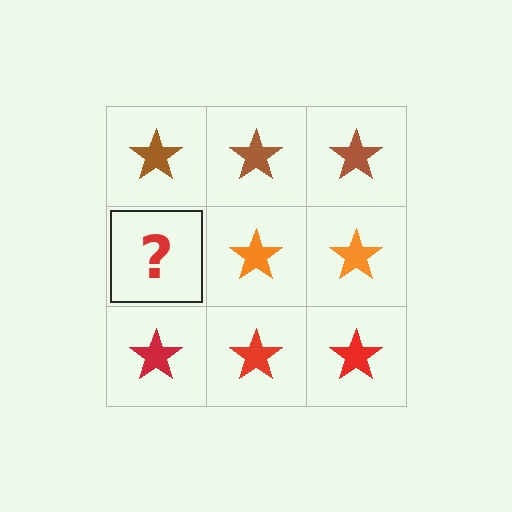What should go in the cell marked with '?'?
The missing cell should contain an orange star.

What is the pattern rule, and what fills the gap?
The rule is that each row has a consistent color. The gap should be filled with an orange star.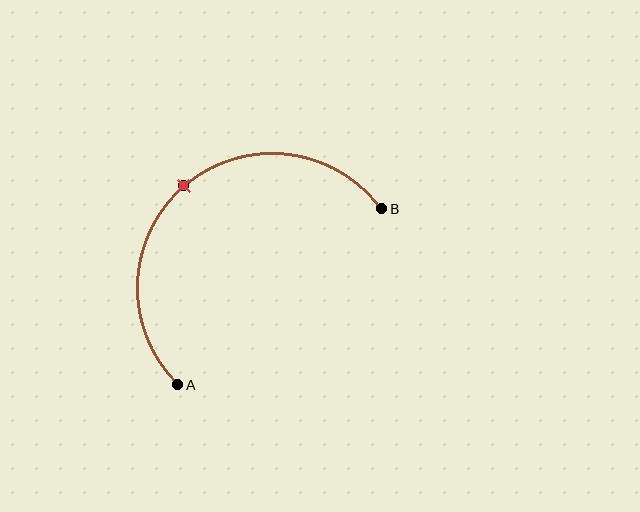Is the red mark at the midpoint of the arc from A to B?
Yes. The red mark lies on the arc at equal arc-length from both A and B — it is the arc midpoint.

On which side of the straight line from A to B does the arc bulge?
The arc bulges above and to the left of the straight line connecting A and B.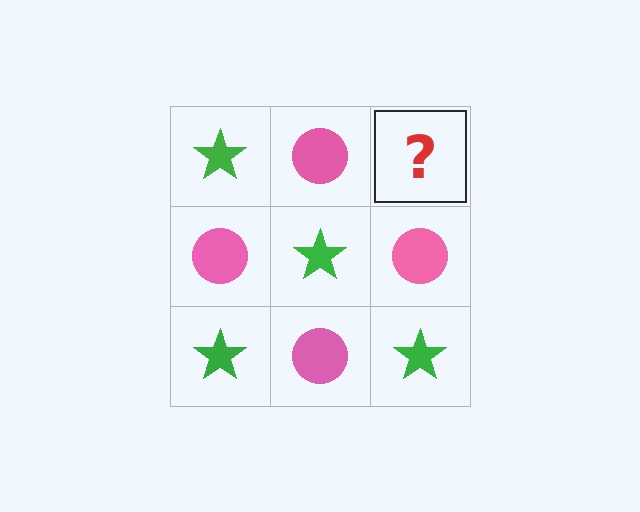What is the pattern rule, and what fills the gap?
The rule is that it alternates green star and pink circle in a checkerboard pattern. The gap should be filled with a green star.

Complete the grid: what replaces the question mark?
The question mark should be replaced with a green star.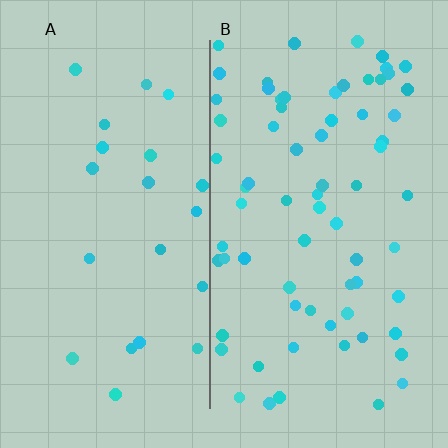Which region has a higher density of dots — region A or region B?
B (the right).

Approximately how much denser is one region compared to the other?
Approximately 3.2× — region B over region A.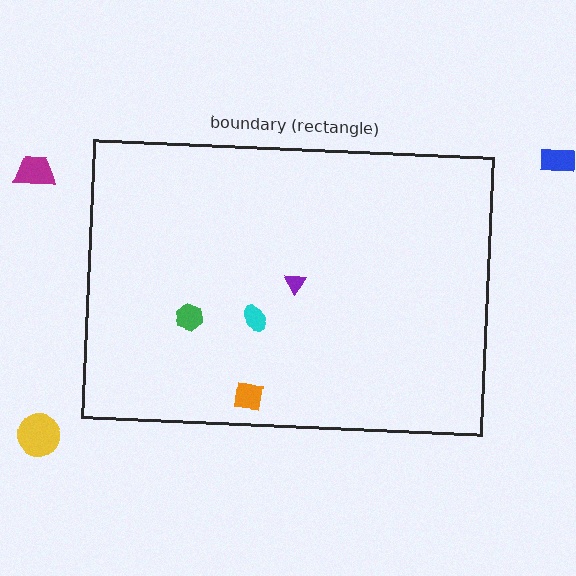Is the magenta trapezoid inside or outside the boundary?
Outside.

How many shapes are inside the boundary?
4 inside, 3 outside.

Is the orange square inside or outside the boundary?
Inside.